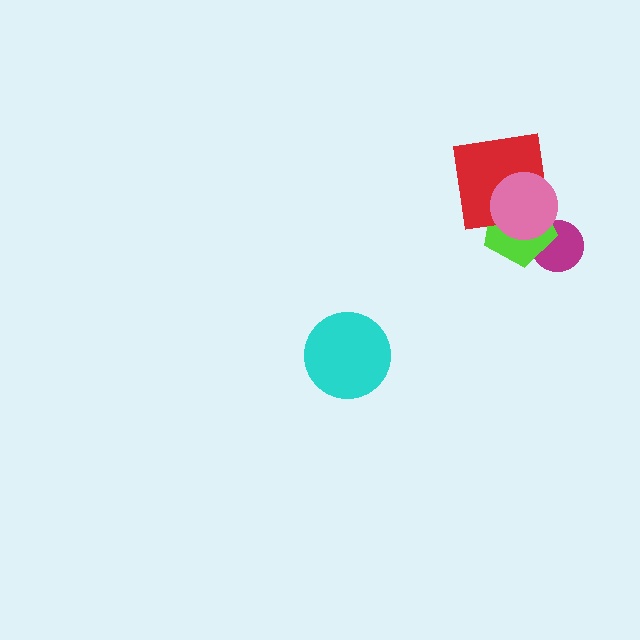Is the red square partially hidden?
Yes, it is partially covered by another shape.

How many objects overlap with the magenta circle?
2 objects overlap with the magenta circle.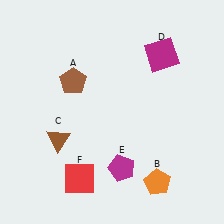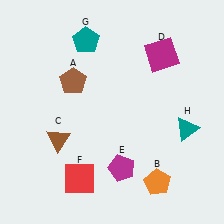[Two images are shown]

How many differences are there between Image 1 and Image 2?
There are 2 differences between the two images.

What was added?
A teal pentagon (G), a teal triangle (H) were added in Image 2.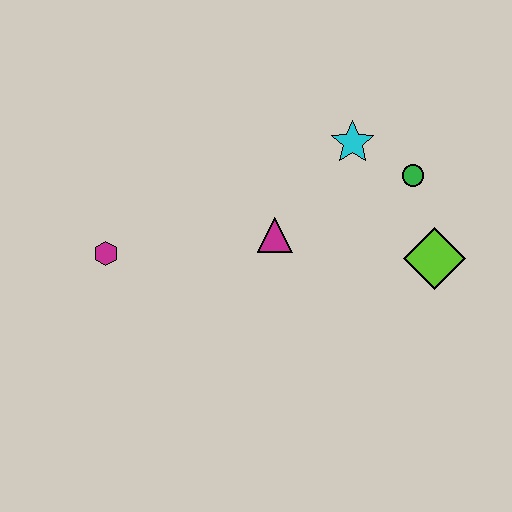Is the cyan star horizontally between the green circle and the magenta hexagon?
Yes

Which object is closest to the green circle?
The cyan star is closest to the green circle.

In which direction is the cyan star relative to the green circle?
The cyan star is to the left of the green circle.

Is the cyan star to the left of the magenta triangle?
No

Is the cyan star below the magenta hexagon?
No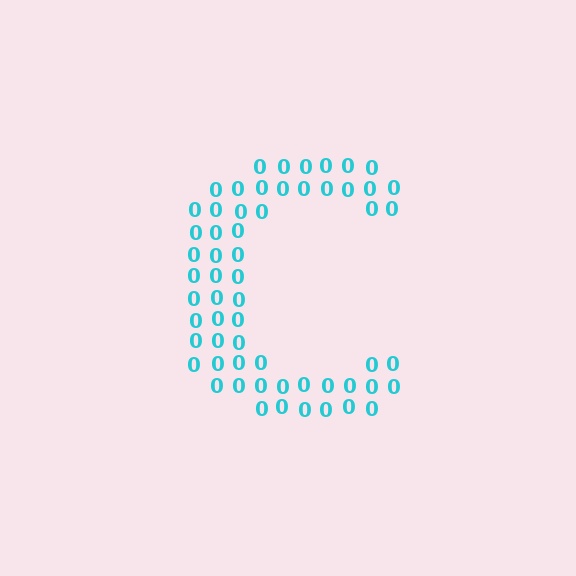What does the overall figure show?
The overall figure shows the letter C.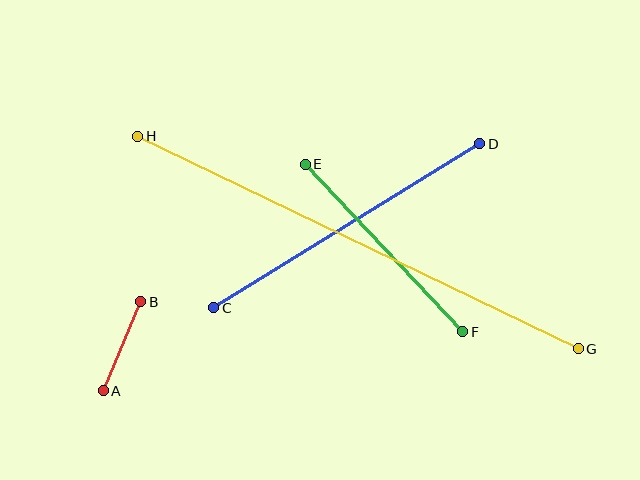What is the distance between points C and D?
The distance is approximately 312 pixels.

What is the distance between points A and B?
The distance is approximately 97 pixels.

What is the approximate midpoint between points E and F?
The midpoint is at approximately (384, 248) pixels.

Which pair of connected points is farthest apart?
Points G and H are farthest apart.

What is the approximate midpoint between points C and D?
The midpoint is at approximately (347, 226) pixels.